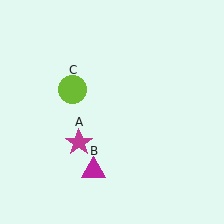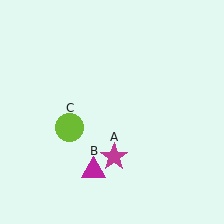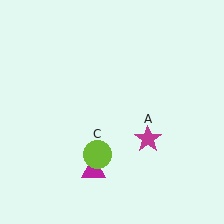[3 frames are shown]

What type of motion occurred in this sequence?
The magenta star (object A), lime circle (object C) rotated counterclockwise around the center of the scene.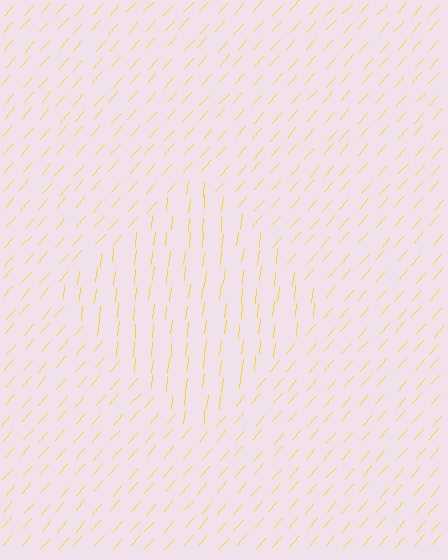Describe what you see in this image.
The image is filled with small yellow line segments. A diamond region in the image has lines oriented differently from the surrounding lines, creating a visible texture boundary.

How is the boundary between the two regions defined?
The boundary is defined purely by a change in line orientation (approximately 35 degrees difference). All lines are the same color and thickness.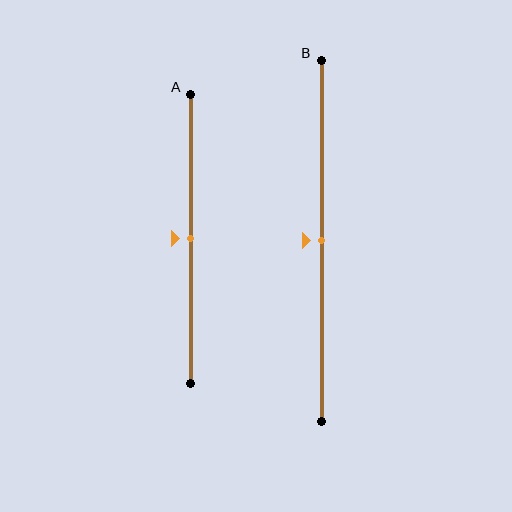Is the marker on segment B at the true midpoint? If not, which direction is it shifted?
Yes, the marker on segment B is at the true midpoint.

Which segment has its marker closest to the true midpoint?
Segment A has its marker closest to the true midpoint.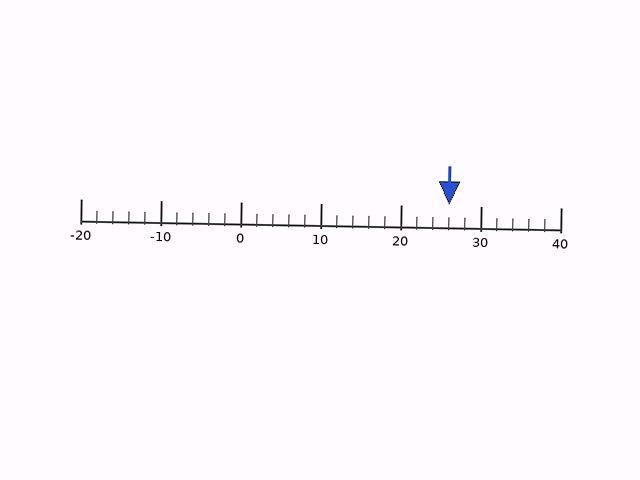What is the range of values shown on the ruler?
The ruler shows values from -20 to 40.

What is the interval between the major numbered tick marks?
The major tick marks are spaced 10 units apart.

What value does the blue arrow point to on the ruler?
The blue arrow points to approximately 26.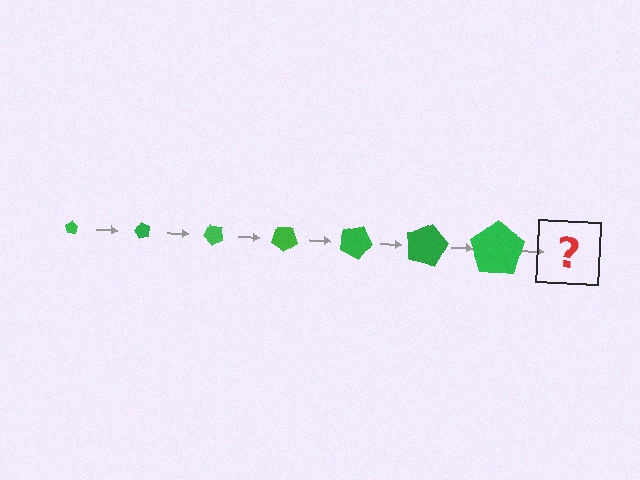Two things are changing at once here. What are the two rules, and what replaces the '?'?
The two rules are that the pentagon grows larger each step and it rotates 60 degrees each step. The '?' should be a pentagon, larger than the previous one and rotated 420 degrees from the start.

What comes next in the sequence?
The next element should be a pentagon, larger than the previous one and rotated 420 degrees from the start.